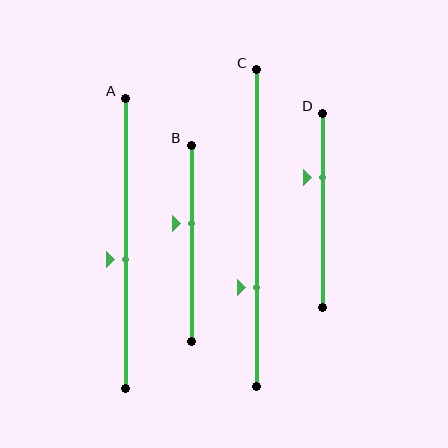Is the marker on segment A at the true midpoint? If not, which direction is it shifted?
No, the marker on segment A is shifted downward by about 6% of the segment length.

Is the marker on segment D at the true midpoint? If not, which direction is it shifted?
No, the marker on segment D is shifted upward by about 17% of the segment length.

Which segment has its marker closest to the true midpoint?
Segment A has its marker closest to the true midpoint.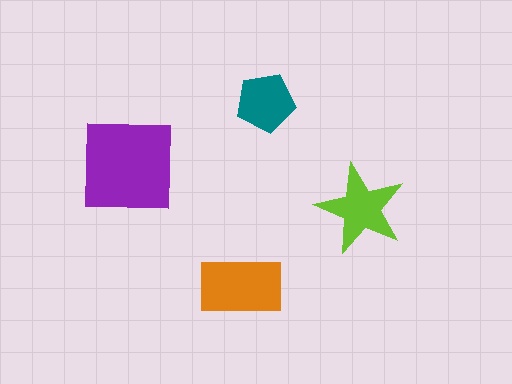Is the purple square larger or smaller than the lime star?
Larger.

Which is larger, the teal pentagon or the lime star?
The lime star.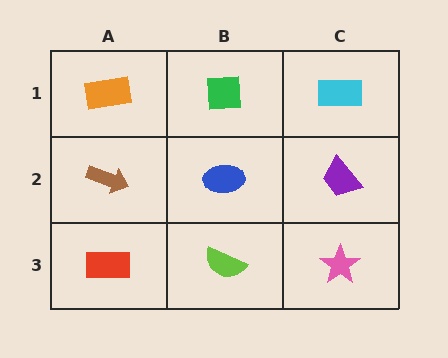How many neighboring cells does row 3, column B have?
3.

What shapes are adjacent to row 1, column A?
A brown arrow (row 2, column A), a green square (row 1, column B).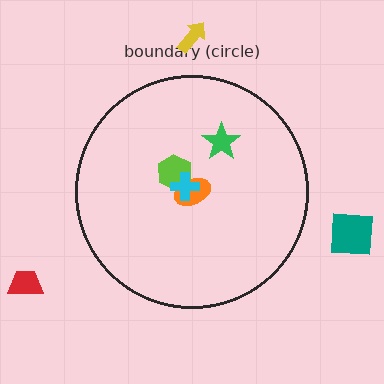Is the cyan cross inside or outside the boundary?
Inside.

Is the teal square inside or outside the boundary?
Outside.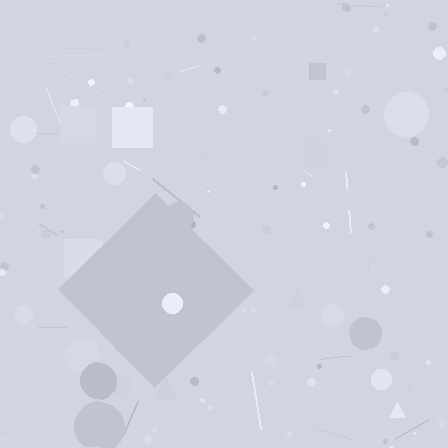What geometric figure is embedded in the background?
A diamond is embedded in the background.